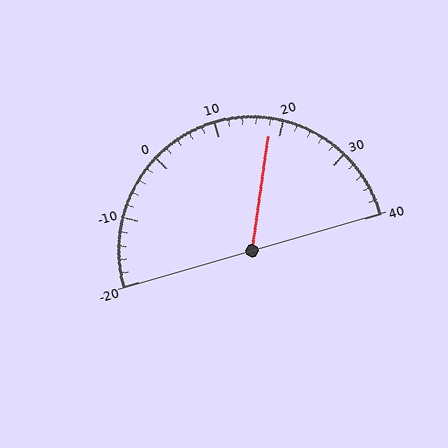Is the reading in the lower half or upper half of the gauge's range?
The reading is in the upper half of the range (-20 to 40).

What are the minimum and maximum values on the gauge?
The gauge ranges from -20 to 40.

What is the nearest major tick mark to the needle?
The nearest major tick mark is 20.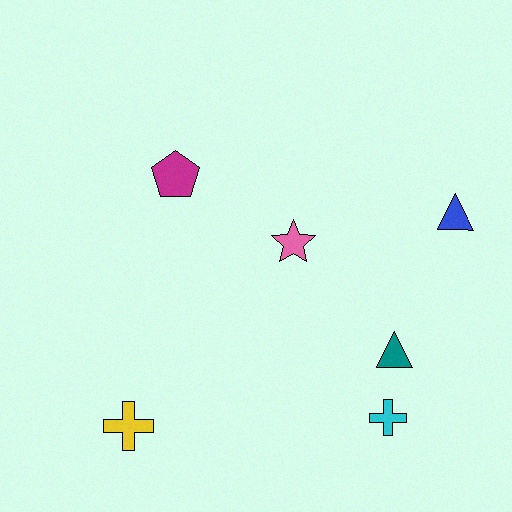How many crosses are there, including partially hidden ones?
There are 2 crosses.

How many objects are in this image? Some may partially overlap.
There are 6 objects.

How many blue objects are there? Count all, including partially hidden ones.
There is 1 blue object.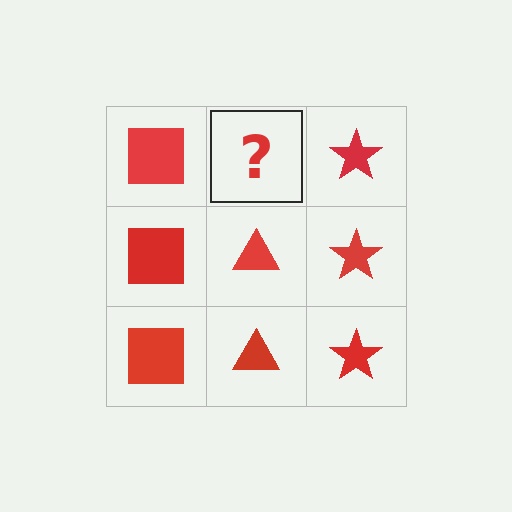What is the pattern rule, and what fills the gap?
The rule is that each column has a consistent shape. The gap should be filled with a red triangle.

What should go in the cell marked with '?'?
The missing cell should contain a red triangle.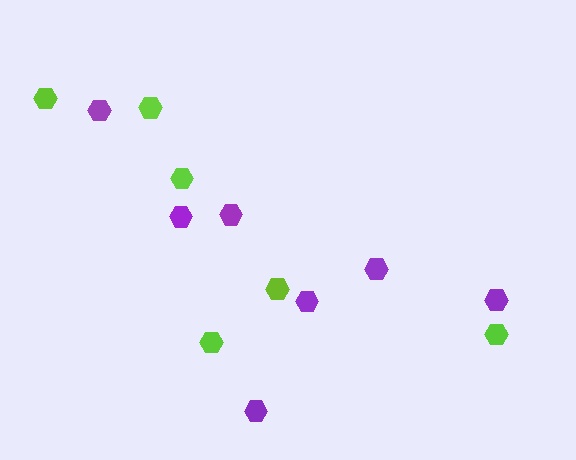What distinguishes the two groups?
There are 2 groups: one group of purple hexagons (7) and one group of lime hexagons (6).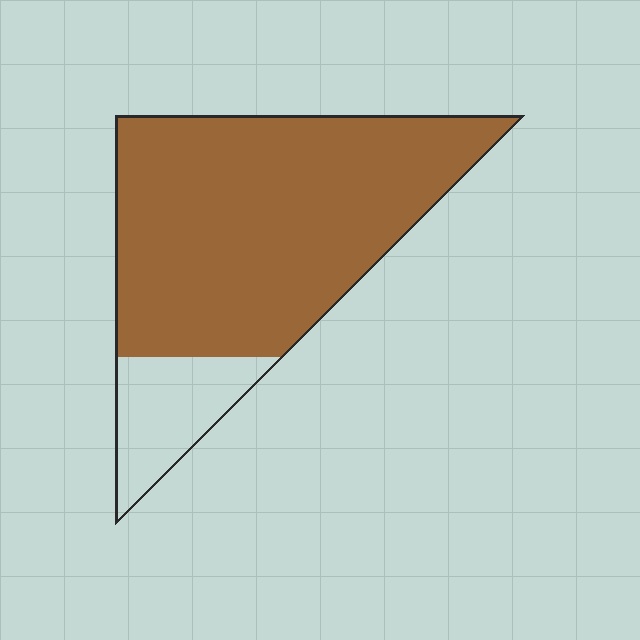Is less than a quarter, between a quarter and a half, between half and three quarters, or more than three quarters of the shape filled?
More than three quarters.